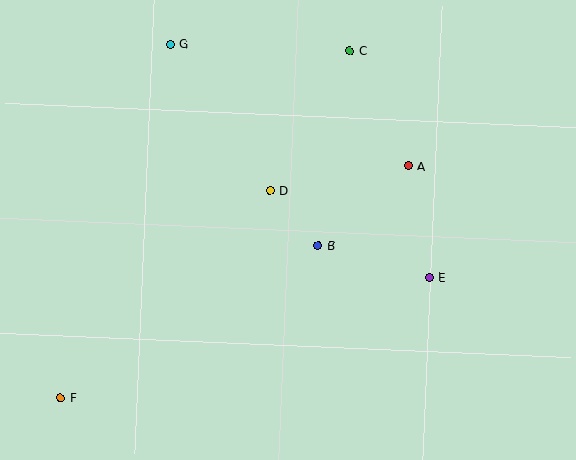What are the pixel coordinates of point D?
Point D is at (270, 190).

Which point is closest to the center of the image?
Point B at (318, 246) is closest to the center.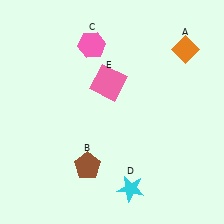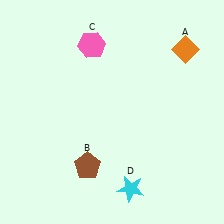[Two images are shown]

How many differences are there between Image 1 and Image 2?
There is 1 difference between the two images.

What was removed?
The pink square (E) was removed in Image 2.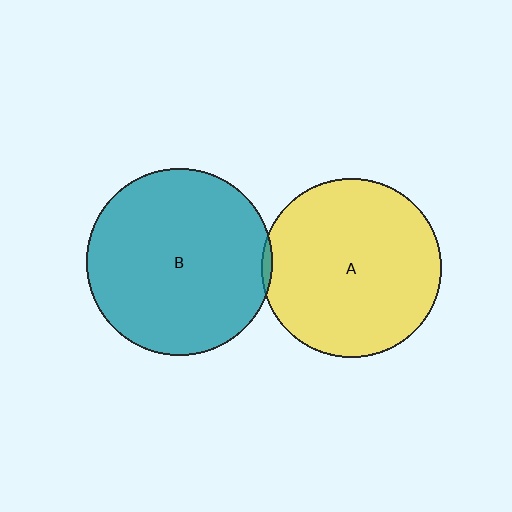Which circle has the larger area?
Circle B (teal).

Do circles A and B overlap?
Yes.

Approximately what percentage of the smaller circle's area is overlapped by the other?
Approximately 5%.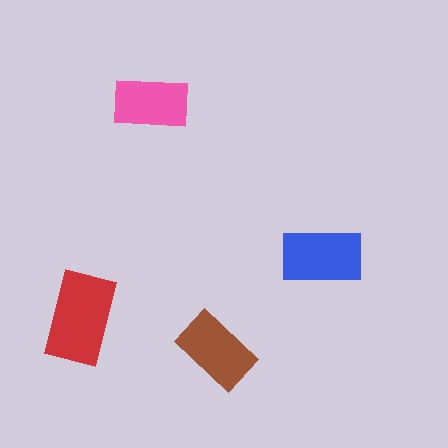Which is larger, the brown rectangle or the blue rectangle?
The blue one.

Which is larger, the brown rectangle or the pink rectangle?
The brown one.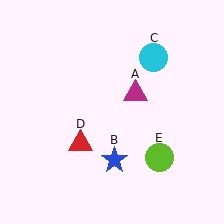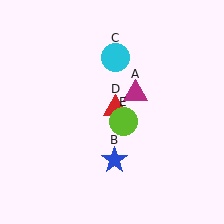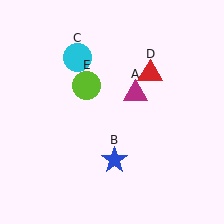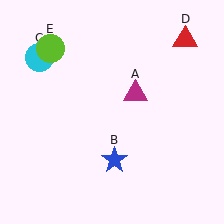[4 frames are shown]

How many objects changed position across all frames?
3 objects changed position: cyan circle (object C), red triangle (object D), lime circle (object E).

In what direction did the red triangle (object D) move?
The red triangle (object D) moved up and to the right.